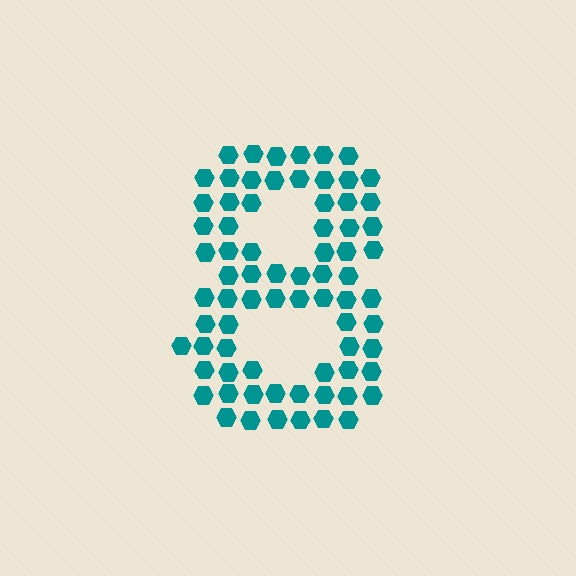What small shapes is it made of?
It is made of small hexagons.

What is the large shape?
The large shape is the digit 8.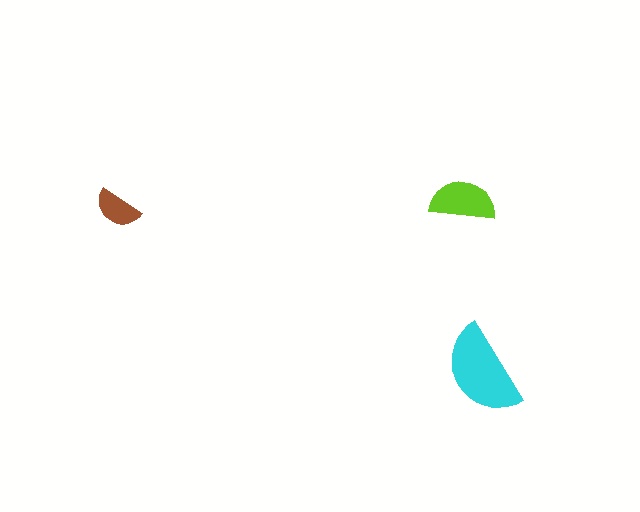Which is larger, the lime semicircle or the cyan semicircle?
The cyan one.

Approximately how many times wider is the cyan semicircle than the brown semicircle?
About 2 times wider.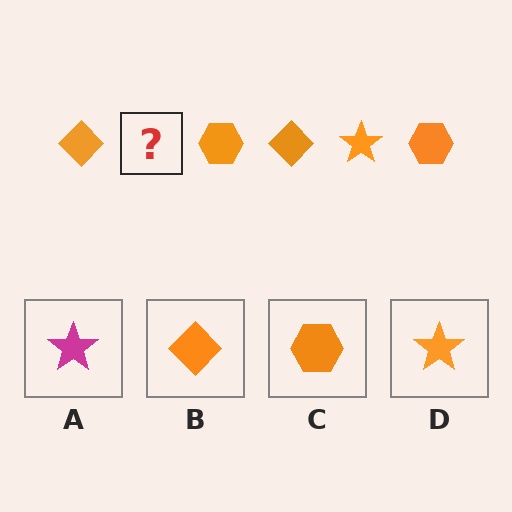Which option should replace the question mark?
Option D.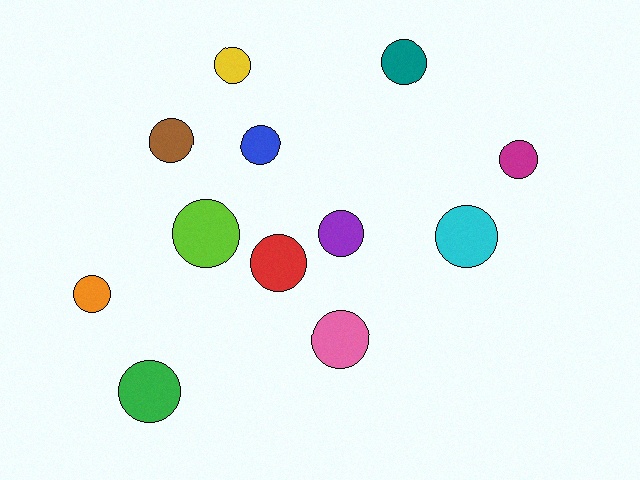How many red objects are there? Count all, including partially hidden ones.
There is 1 red object.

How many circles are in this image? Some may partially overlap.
There are 12 circles.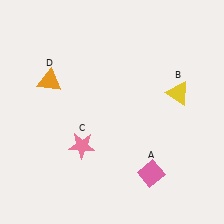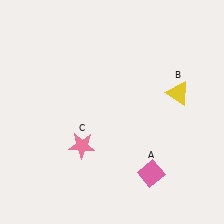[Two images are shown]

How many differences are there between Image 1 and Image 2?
There is 1 difference between the two images.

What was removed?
The orange triangle (D) was removed in Image 2.